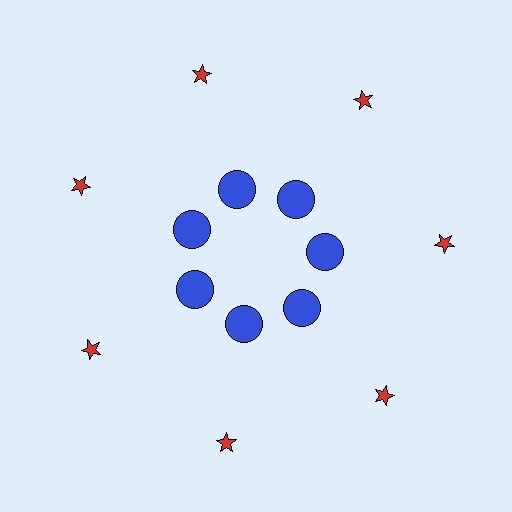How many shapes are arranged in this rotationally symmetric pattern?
There are 14 shapes, arranged in 7 groups of 2.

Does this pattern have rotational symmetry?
Yes, this pattern has 7-fold rotational symmetry. It looks the same after rotating 51 degrees around the center.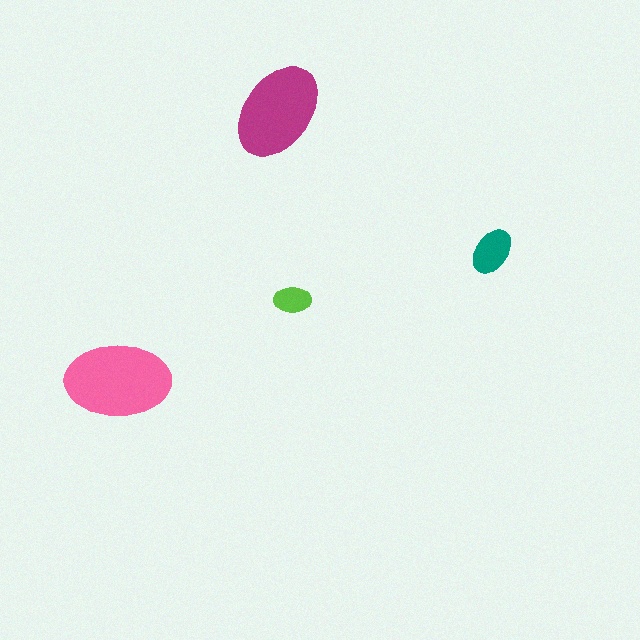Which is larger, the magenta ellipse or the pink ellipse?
The pink one.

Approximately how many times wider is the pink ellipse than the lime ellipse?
About 3 times wider.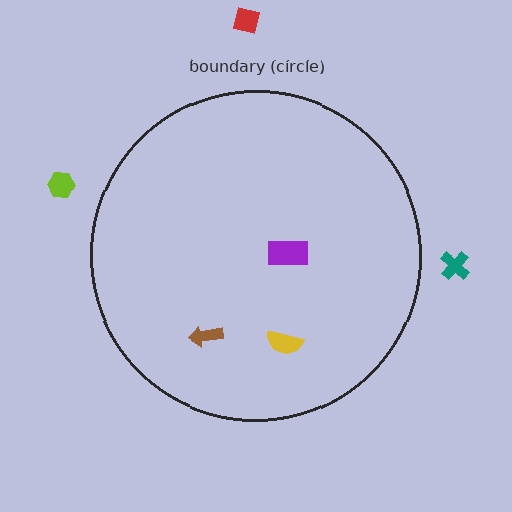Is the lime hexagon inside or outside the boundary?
Outside.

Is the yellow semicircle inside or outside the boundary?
Inside.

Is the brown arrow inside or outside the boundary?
Inside.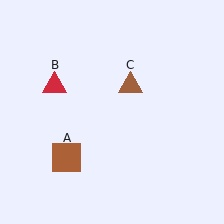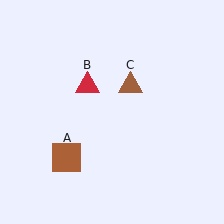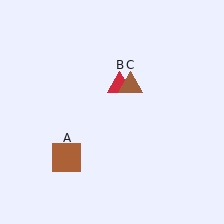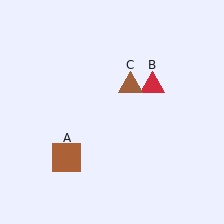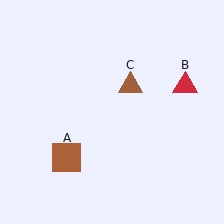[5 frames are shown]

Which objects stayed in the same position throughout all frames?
Brown square (object A) and brown triangle (object C) remained stationary.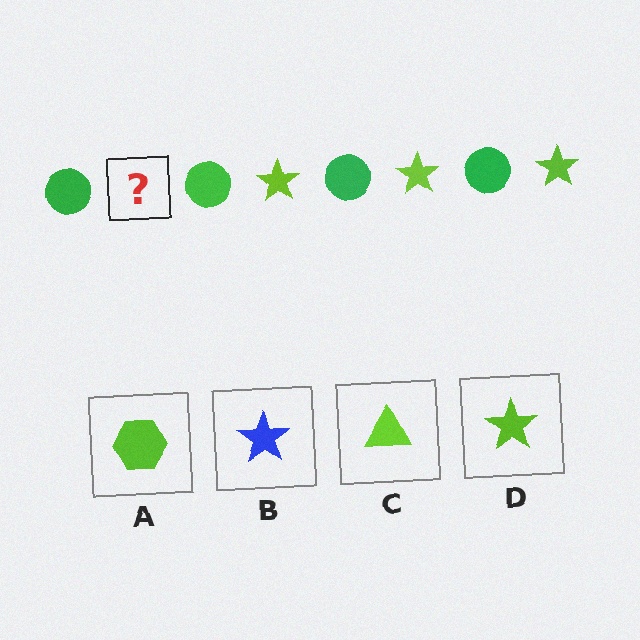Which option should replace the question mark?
Option D.